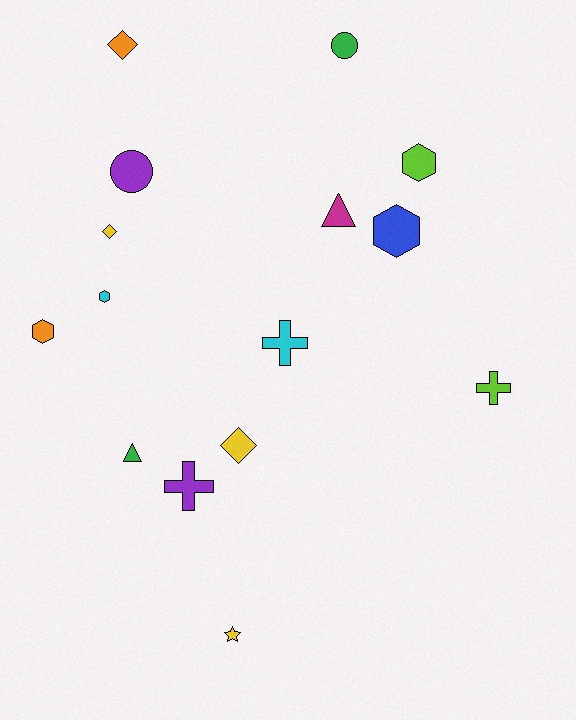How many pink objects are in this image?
There are no pink objects.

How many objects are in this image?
There are 15 objects.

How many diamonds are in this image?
There are 3 diamonds.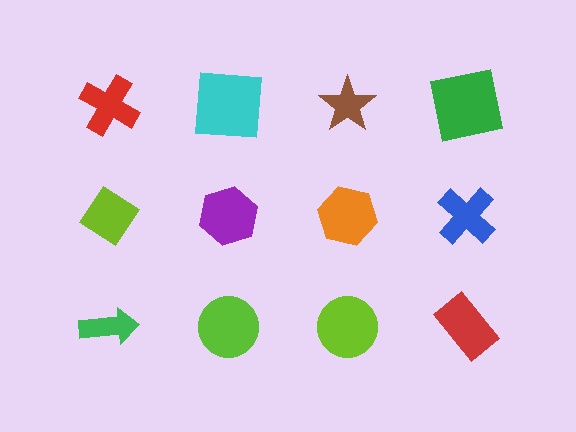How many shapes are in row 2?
4 shapes.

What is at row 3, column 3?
A lime circle.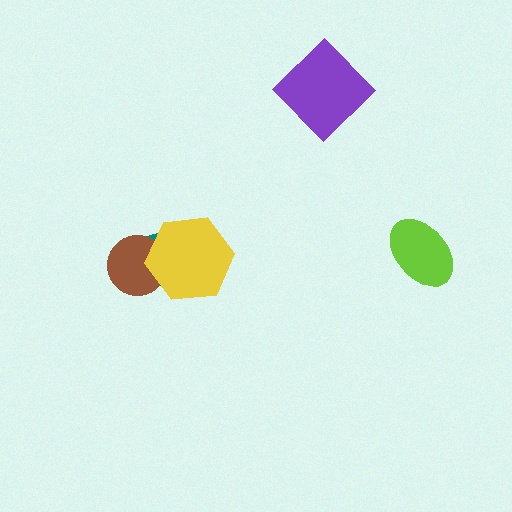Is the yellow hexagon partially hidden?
No, no other shape covers it.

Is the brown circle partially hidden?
Yes, it is partially covered by another shape.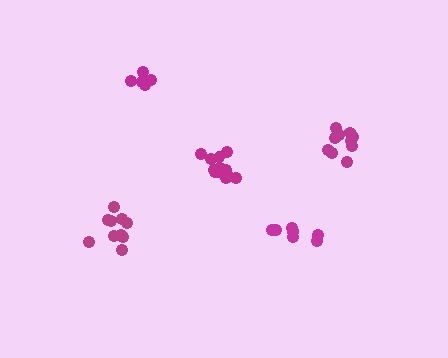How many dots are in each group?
Group 1: 12 dots, Group 2: 10 dots, Group 3: 7 dots, Group 4: 10 dots, Group 5: 6 dots (45 total).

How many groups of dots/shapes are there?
There are 5 groups.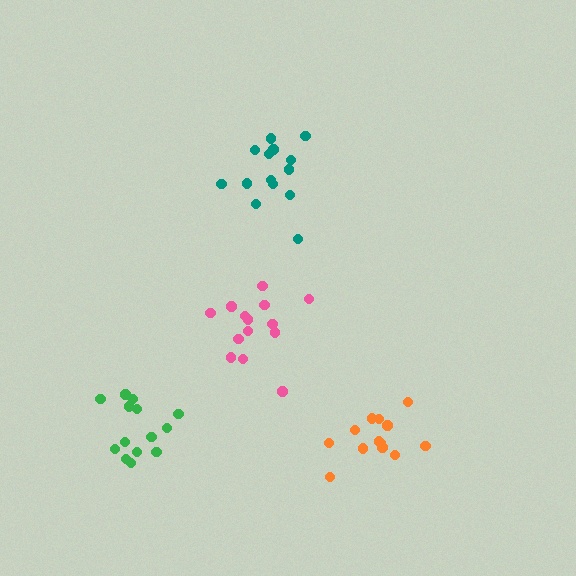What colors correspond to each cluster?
The clusters are colored: green, teal, pink, orange.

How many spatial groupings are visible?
There are 4 spatial groupings.